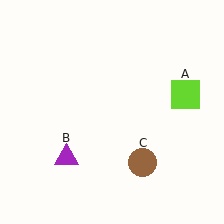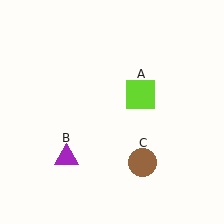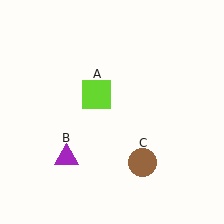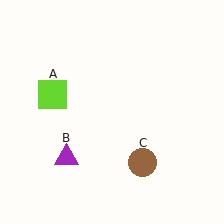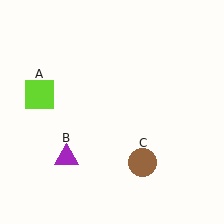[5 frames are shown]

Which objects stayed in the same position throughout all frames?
Purple triangle (object B) and brown circle (object C) remained stationary.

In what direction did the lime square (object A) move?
The lime square (object A) moved left.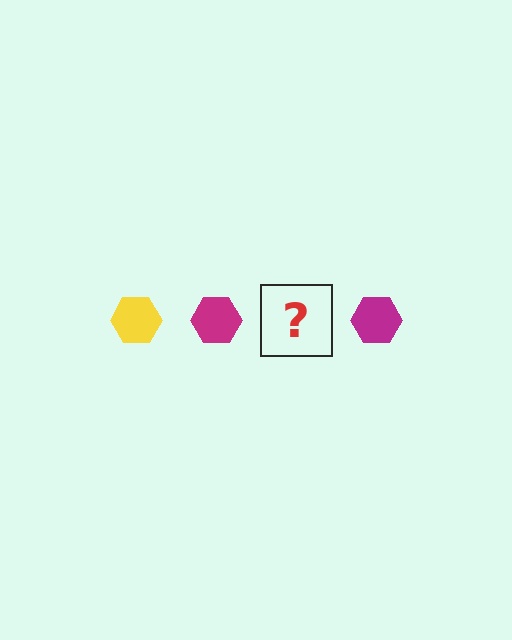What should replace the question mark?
The question mark should be replaced with a yellow hexagon.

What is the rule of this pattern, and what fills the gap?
The rule is that the pattern cycles through yellow, magenta hexagons. The gap should be filled with a yellow hexagon.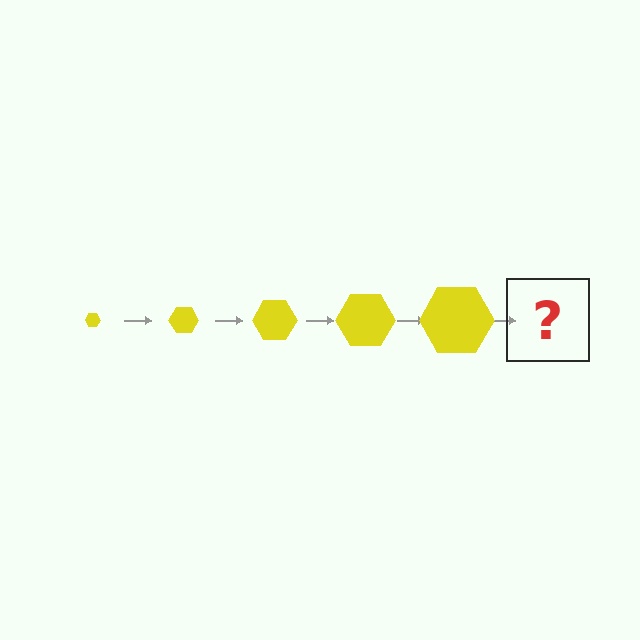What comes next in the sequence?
The next element should be a yellow hexagon, larger than the previous one.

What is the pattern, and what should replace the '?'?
The pattern is that the hexagon gets progressively larger each step. The '?' should be a yellow hexagon, larger than the previous one.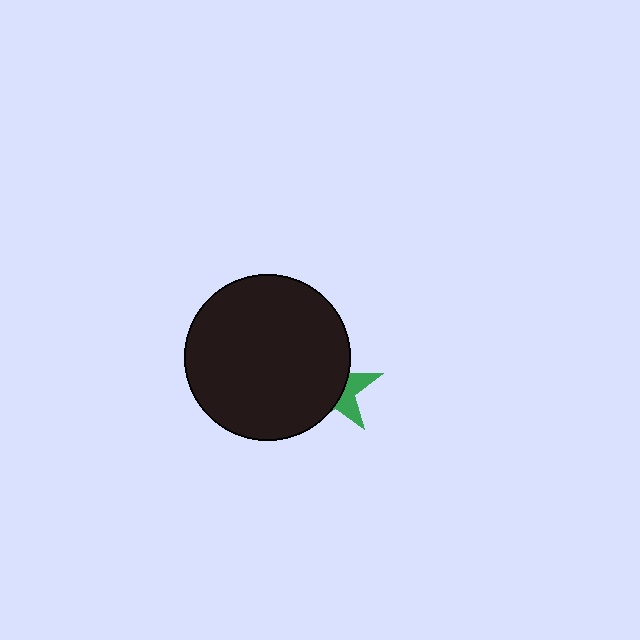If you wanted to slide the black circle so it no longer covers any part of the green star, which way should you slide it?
Slide it left — that is the most direct way to separate the two shapes.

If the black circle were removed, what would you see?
You would see the complete green star.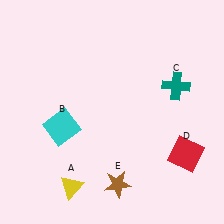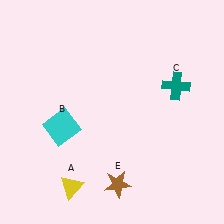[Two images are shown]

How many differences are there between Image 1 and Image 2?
There is 1 difference between the two images.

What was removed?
The red square (D) was removed in Image 2.